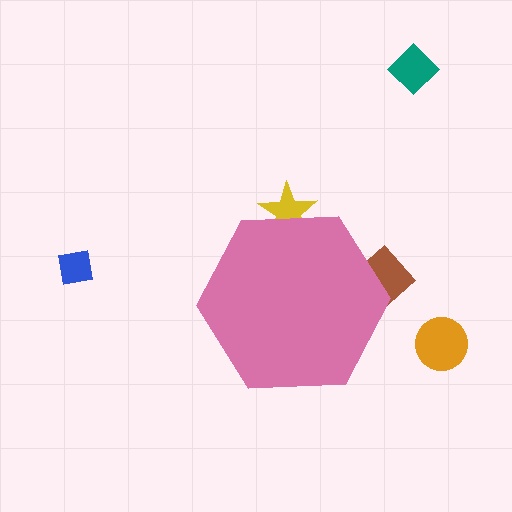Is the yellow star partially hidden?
Yes, the yellow star is partially hidden behind the pink hexagon.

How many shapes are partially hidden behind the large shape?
2 shapes are partially hidden.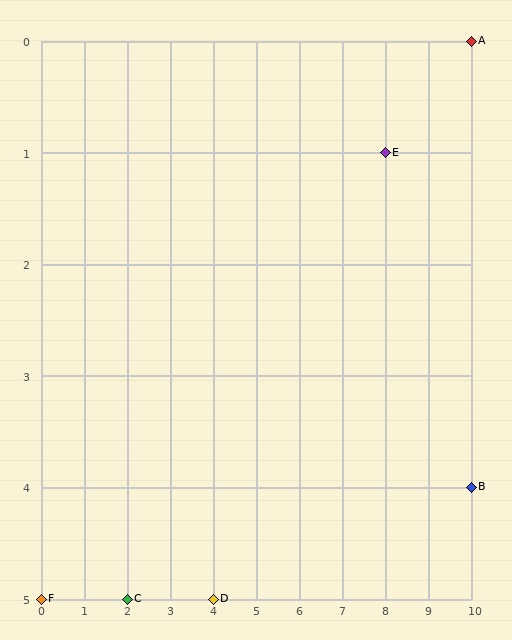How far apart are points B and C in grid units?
Points B and C are 8 columns and 1 row apart (about 8.1 grid units diagonally).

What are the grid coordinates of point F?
Point F is at grid coordinates (0, 5).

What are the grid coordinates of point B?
Point B is at grid coordinates (10, 4).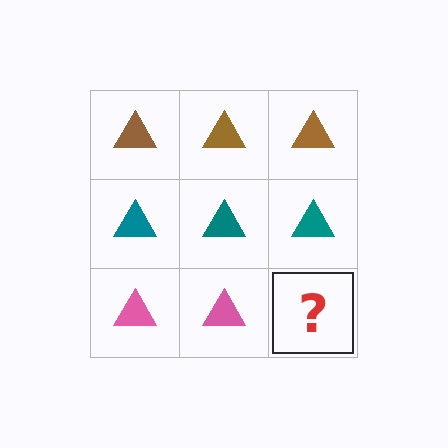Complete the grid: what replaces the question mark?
The question mark should be replaced with a pink triangle.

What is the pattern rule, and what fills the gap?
The rule is that each row has a consistent color. The gap should be filled with a pink triangle.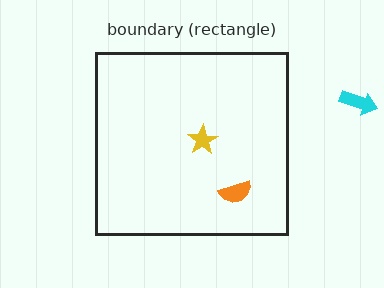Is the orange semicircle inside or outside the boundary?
Inside.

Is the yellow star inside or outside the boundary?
Inside.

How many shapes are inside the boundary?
2 inside, 1 outside.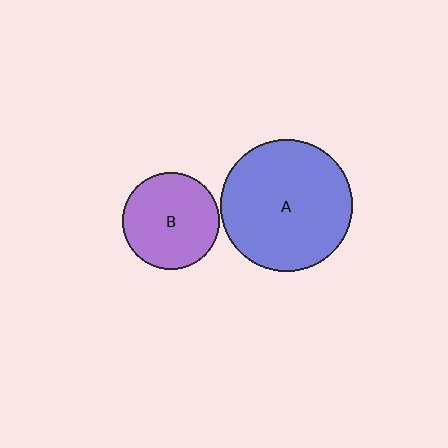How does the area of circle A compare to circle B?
Approximately 1.8 times.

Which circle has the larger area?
Circle A (blue).